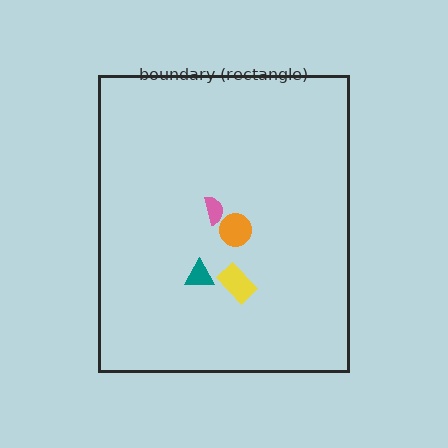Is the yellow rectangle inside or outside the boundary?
Inside.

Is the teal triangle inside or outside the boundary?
Inside.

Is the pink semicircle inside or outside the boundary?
Inside.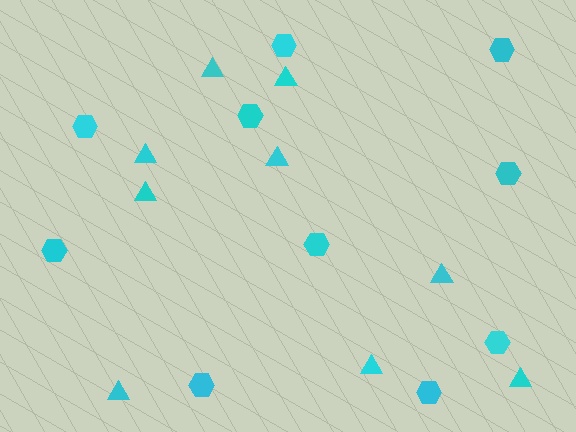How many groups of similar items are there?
There are 2 groups: one group of triangles (9) and one group of hexagons (10).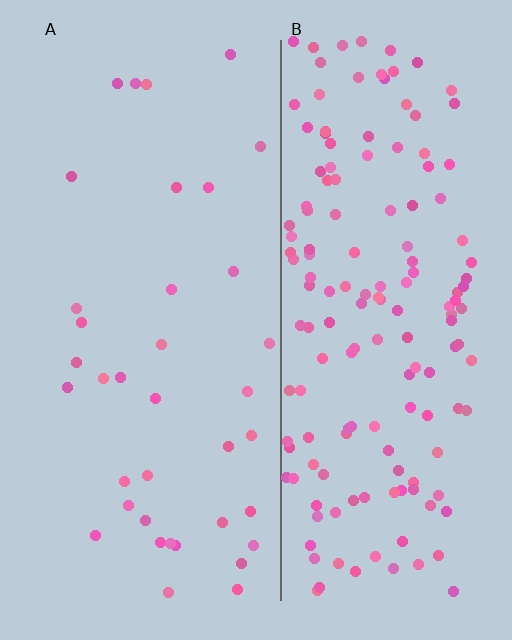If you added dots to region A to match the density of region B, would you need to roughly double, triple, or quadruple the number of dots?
Approximately quadruple.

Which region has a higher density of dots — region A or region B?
B (the right).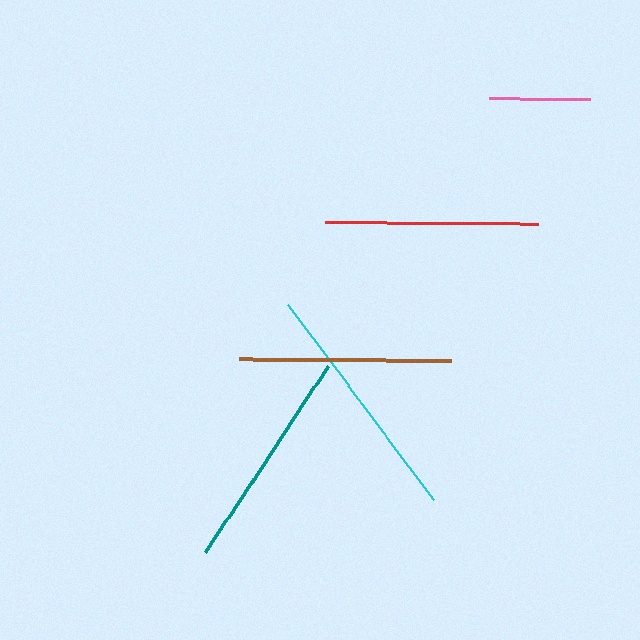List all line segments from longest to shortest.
From longest to shortest: cyan, teal, red, brown, pink.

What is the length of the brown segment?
The brown segment is approximately 212 pixels long.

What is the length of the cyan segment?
The cyan segment is approximately 243 pixels long.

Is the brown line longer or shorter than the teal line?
The teal line is longer than the brown line.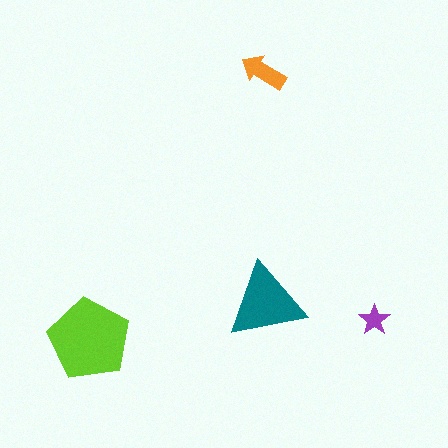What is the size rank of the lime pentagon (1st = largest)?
1st.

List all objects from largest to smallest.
The lime pentagon, the teal triangle, the orange arrow, the purple star.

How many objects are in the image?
There are 4 objects in the image.